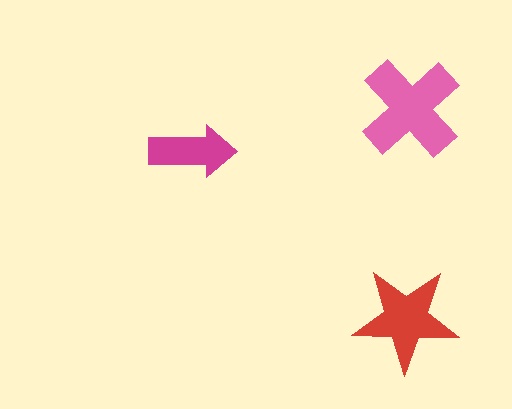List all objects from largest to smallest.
The pink cross, the red star, the magenta arrow.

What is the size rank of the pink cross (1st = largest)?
1st.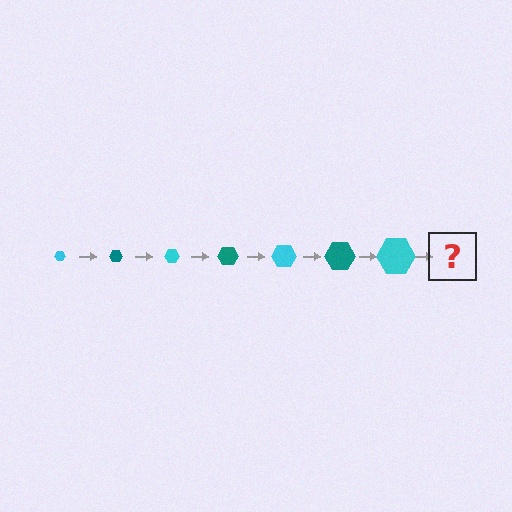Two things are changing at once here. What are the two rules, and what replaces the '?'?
The two rules are that the hexagon grows larger each step and the color cycles through cyan and teal. The '?' should be a teal hexagon, larger than the previous one.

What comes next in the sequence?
The next element should be a teal hexagon, larger than the previous one.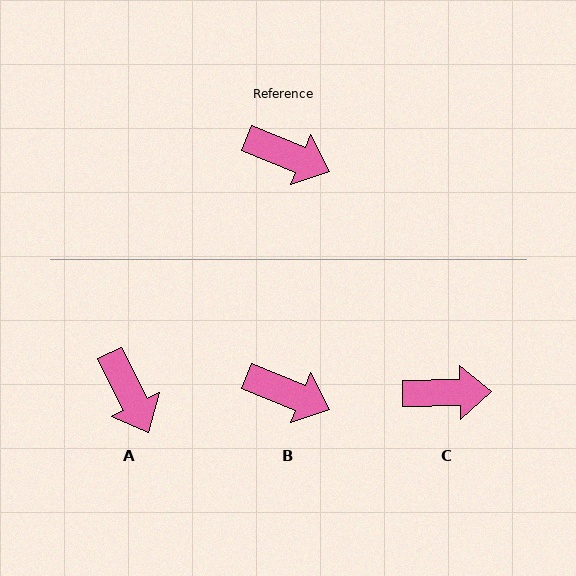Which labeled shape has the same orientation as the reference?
B.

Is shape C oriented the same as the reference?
No, it is off by about 23 degrees.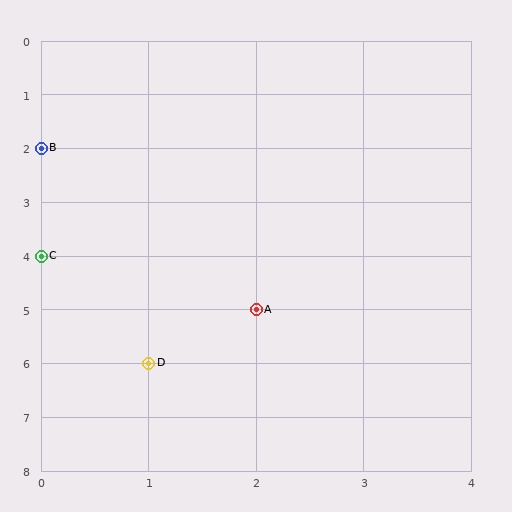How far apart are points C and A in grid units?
Points C and A are 2 columns and 1 row apart (about 2.2 grid units diagonally).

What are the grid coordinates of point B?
Point B is at grid coordinates (0, 2).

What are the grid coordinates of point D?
Point D is at grid coordinates (1, 6).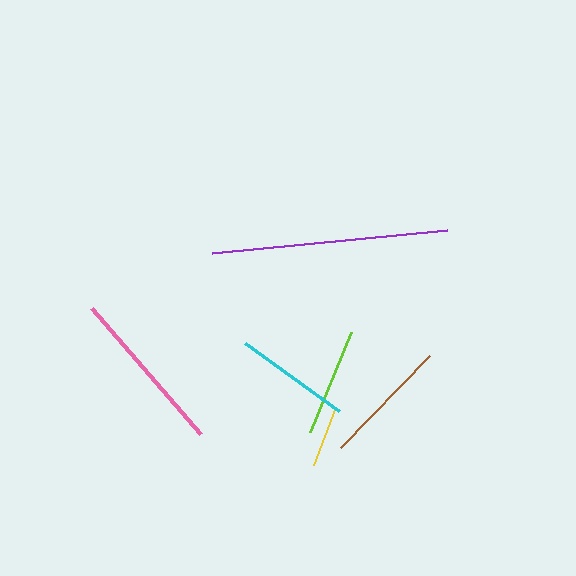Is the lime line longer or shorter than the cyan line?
The cyan line is longer than the lime line.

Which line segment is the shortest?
The yellow line is the shortest at approximately 62 pixels.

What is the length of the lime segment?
The lime segment is approximately 109 pixels long.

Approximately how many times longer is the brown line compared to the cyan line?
The brown line is approximately 1.1 times the length of the cyan line.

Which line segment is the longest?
The purple line is the longest at approximately 237 pixels.